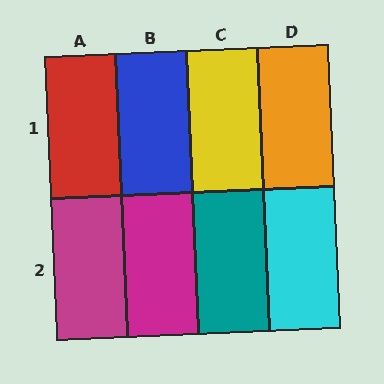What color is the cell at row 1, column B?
Blue.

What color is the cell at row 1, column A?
Red.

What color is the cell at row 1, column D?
Orange.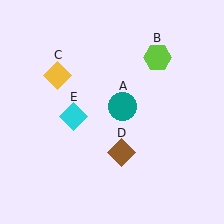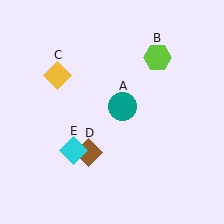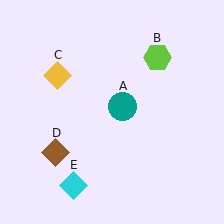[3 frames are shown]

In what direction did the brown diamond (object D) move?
The brown diamond (object D) moved left.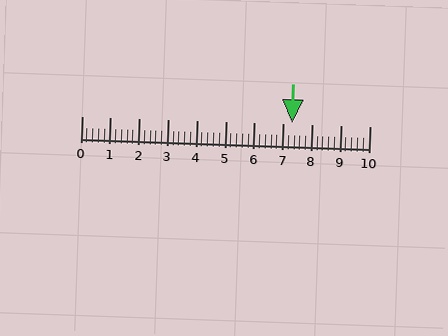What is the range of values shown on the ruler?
The ruler shows values from 0 to 10.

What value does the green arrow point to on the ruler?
The green arrow points to approximately 7.3.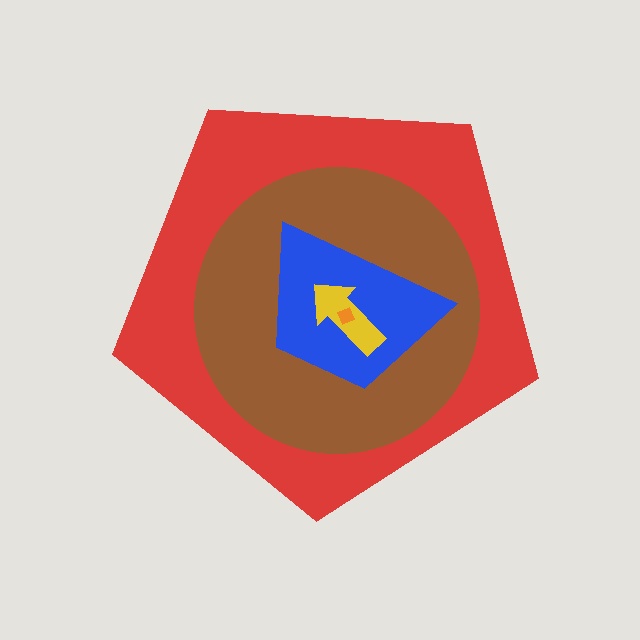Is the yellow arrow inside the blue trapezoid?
Yes.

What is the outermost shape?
The red pentagon.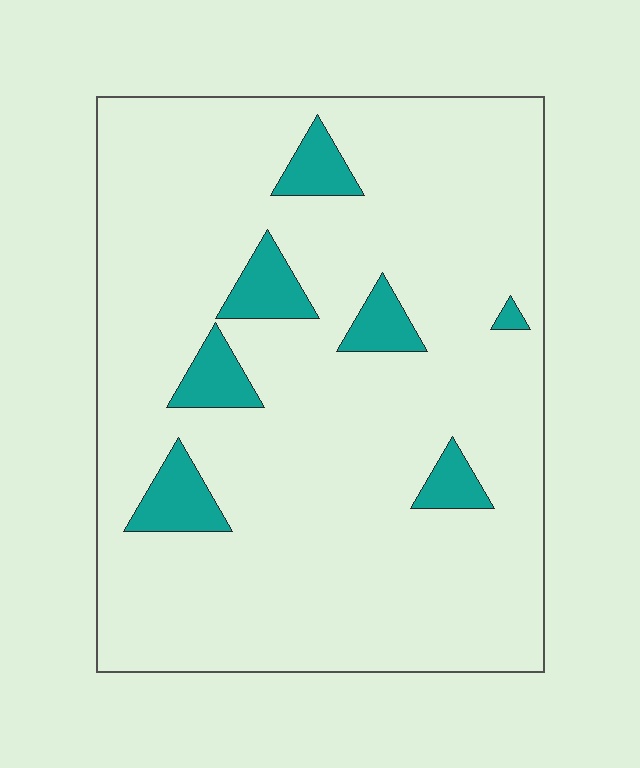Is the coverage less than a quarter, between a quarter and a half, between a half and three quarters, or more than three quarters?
Less than a quarter.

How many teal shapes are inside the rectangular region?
7.